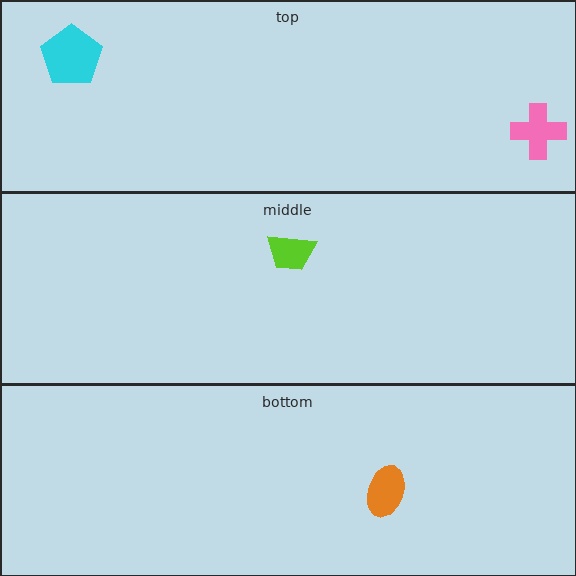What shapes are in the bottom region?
The orange ellipse.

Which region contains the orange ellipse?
The bottom region.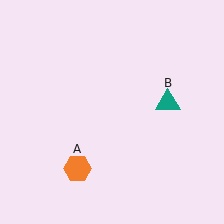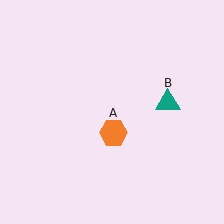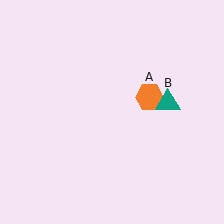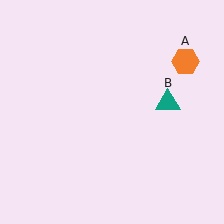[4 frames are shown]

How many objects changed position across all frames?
1 object changed position: orange hexagon (object A).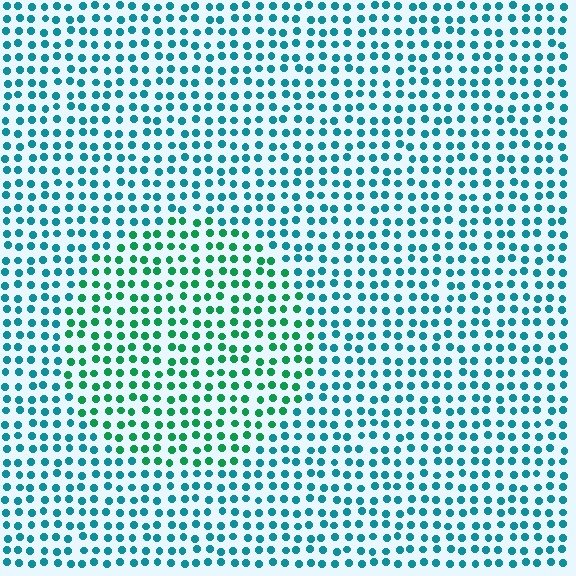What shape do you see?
I see a circle.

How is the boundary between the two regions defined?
The boundary is defined purely by a slight shift in hue (about 39 degrees). Spacing, size, and orientation are identical on both sides.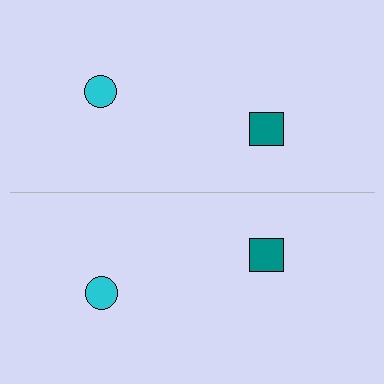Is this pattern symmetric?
Yes, this pattern has bilateral (reflection) symmetry.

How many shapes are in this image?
There are 4 shapes in this image.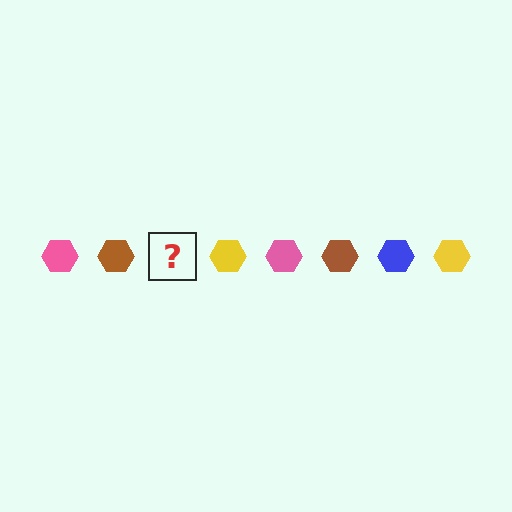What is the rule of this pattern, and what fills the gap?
The rule is that the pattern cycles through pink, brown, blue, yellow hexagons. The gap should be filled with a blue hexagon.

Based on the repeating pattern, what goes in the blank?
The blank should be a blue hexagon.